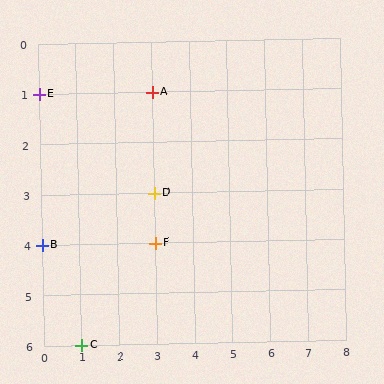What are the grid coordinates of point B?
Point B is at grid coordinates (0, 4).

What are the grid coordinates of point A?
Point A is at grid coordinates (3, 1).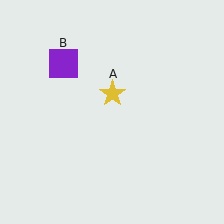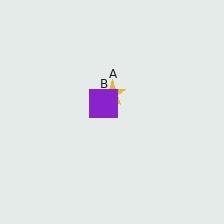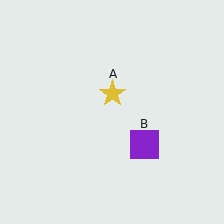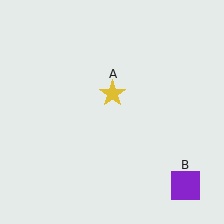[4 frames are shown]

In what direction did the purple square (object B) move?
The purple square (object B) moved down and to the right.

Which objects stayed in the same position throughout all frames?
Yellow star (object A) remained stationary.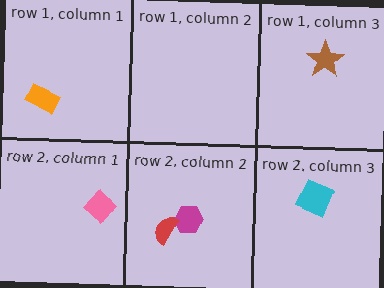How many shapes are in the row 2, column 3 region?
1.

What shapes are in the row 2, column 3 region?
The cyan square.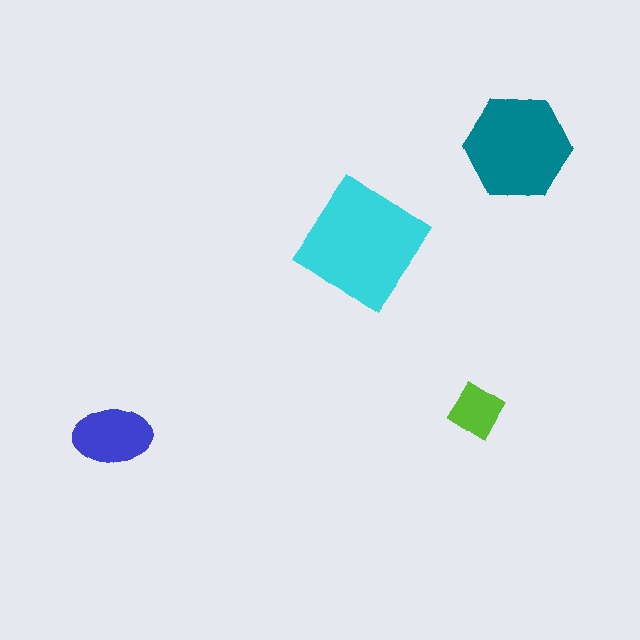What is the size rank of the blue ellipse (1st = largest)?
3rd.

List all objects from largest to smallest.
The cyan diamond, the teal hexagon, the blue ellipse, the lime diamond.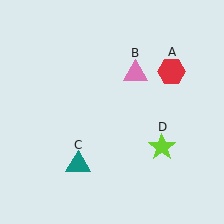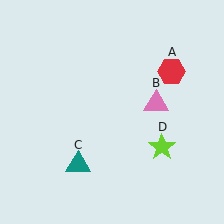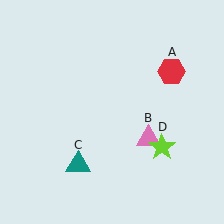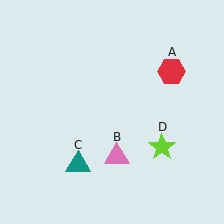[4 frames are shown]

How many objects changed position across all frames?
1 object changed position: pink triangle (object B).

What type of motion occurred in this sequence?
The pink triangle (object B) rotated clockwise around the center of the scene.